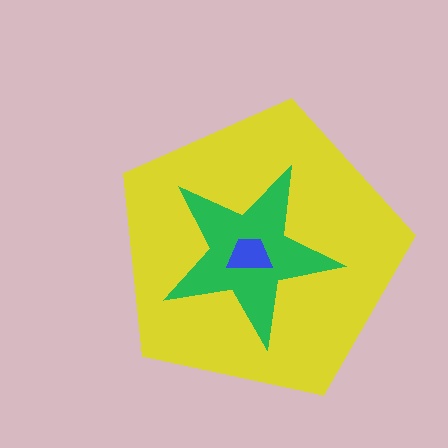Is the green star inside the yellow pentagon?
Yes.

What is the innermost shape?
The blue trapezoid.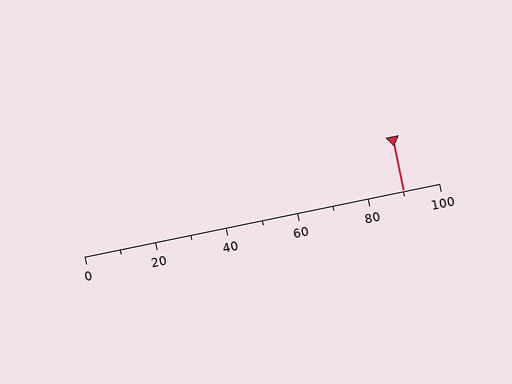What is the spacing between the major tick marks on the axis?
The major ticks are spaced 20 apart.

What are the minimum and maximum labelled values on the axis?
The axis runs from 0 to 100.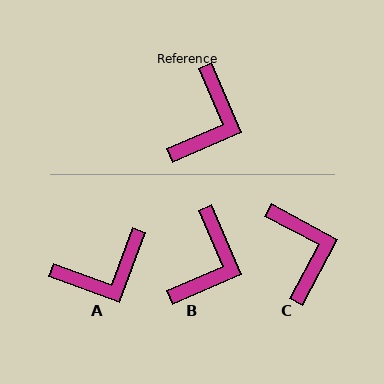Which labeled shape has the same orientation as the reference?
B.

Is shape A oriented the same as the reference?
No, it is off by about 44 degrees.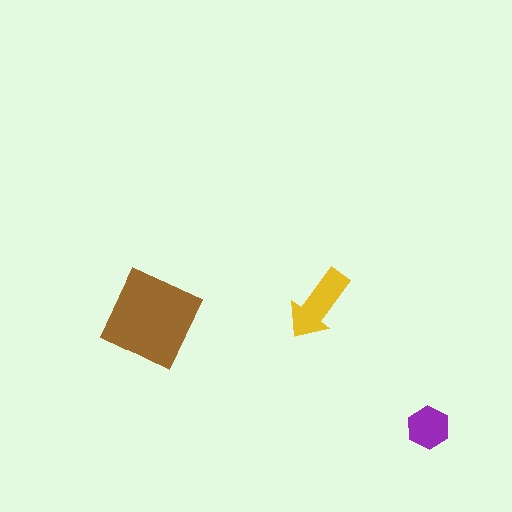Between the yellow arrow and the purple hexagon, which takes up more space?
The yellow arrow.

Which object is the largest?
The brown diamond.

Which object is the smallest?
The purple hexagon.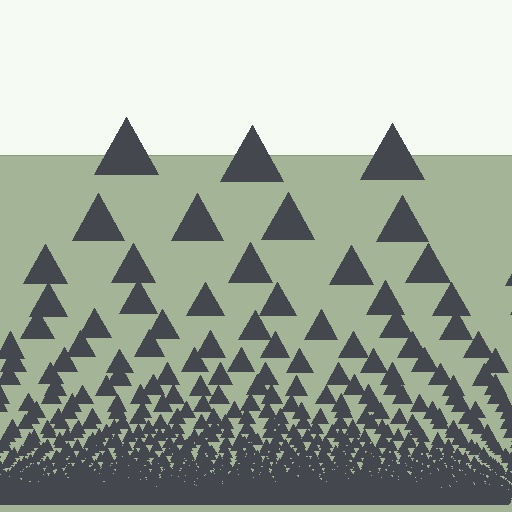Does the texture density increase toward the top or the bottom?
Density increases toward the bottom.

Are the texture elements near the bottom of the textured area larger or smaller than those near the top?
Smaller. The gradient is inverted — elements near the bottom are smaller and denser.